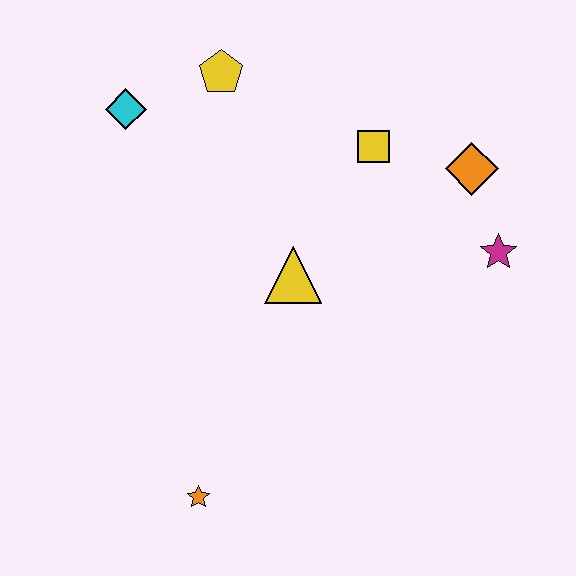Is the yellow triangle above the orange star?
Yes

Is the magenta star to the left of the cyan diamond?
No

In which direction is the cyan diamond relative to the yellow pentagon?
The cyan diamond is to the left of the yellow pentagon.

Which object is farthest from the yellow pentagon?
The orange star is farthest from the yellow pentagon.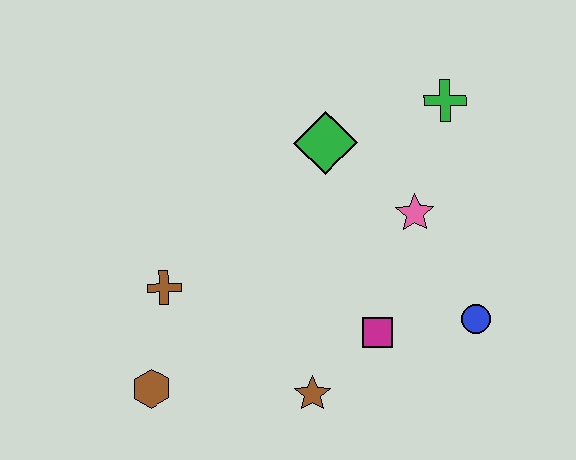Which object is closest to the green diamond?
The pink star is closest to the green diamond.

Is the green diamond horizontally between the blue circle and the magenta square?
No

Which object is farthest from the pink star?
The brown hexagon is farthest from the pink star.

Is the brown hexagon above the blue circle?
No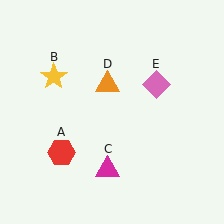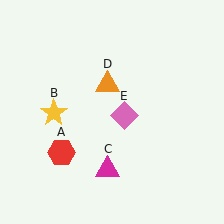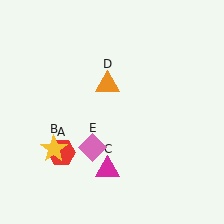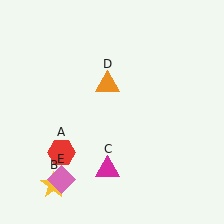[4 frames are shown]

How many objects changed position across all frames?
2 objects changed position: yellow star (object B), pink diamond (object E).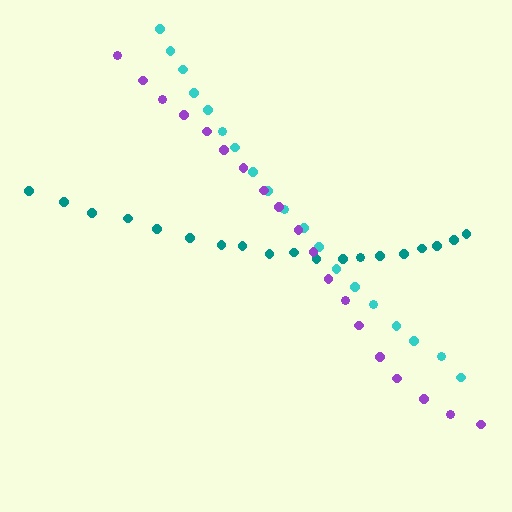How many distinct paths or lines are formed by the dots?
There are 3 distinct paths.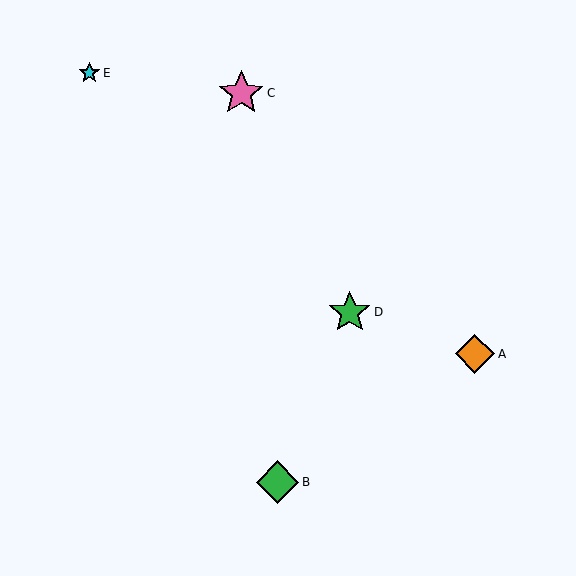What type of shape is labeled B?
Shape B is a green diamond.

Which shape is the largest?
The pink star (labeled C) is the largest.